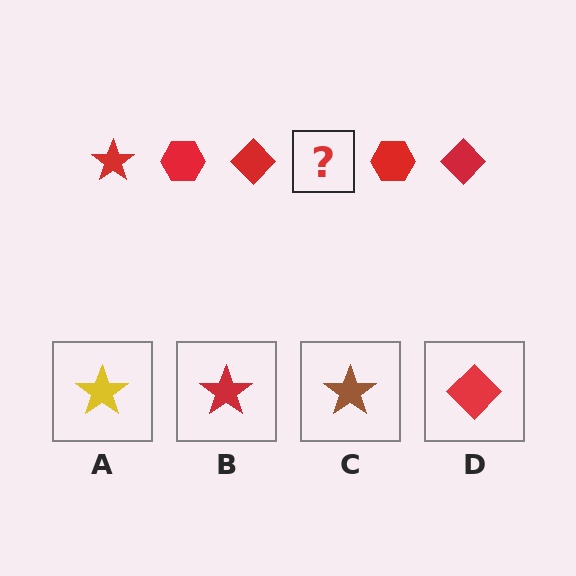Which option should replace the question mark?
Option B.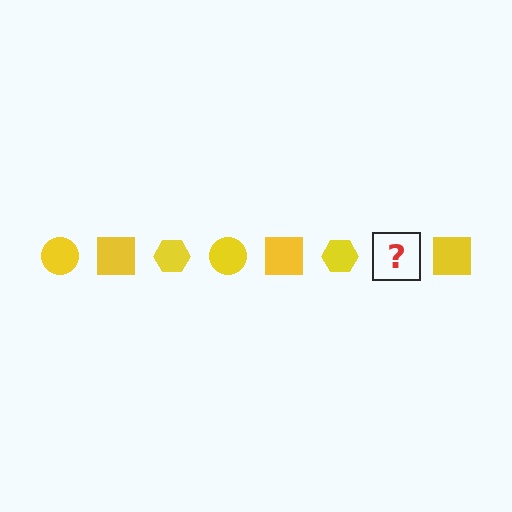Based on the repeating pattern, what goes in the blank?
The blank should be a yellow circle.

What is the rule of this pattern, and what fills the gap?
The rule is that the pattern cycles through circle, square, hexagon shapes in yellow. The gap should be filled with a yellow circle.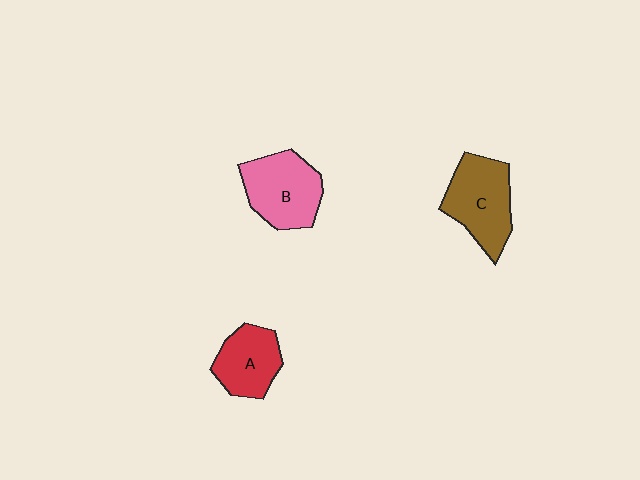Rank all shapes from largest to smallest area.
From largest to smallest: C (brown), B (pink), A (red).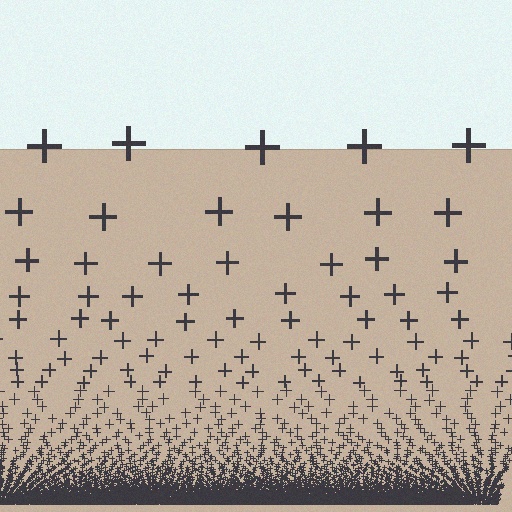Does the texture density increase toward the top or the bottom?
Density increases toward the bottom.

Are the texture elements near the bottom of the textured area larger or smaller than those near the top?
Smaller. The gradient is inverted — elements near the bottom are smaller and denser.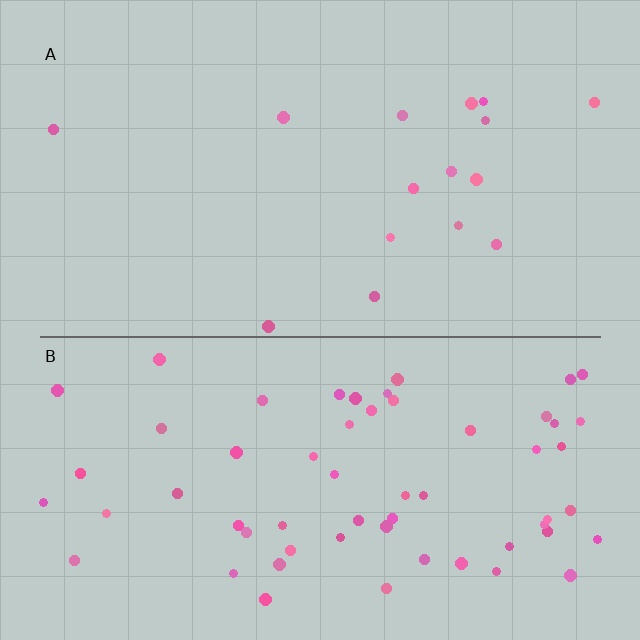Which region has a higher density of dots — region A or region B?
B (the bottom).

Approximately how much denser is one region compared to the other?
Approximately 3.8× — region B over region A.